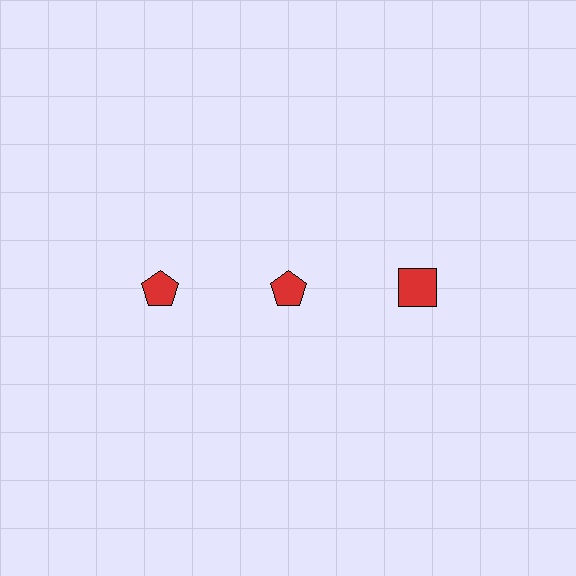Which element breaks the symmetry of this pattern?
The red square in the top row, center column breaks the symmetry. All other shapes are red pentagons.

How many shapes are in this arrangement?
There are 3 shapes arranged in a grid pattern.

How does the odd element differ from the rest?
It has a different shape: square instead of pentagon.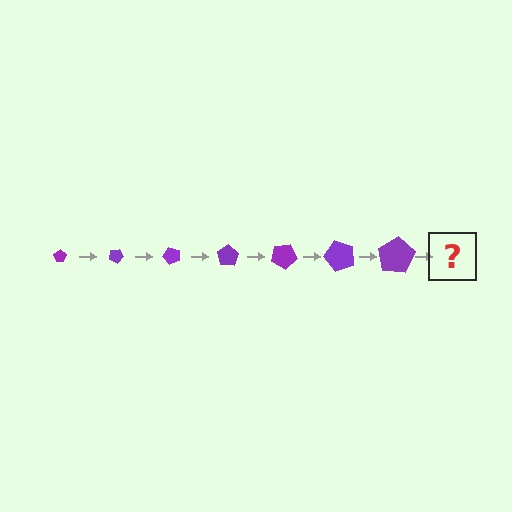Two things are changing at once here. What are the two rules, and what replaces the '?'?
The two rules are that the pentagon grows larger each step and it rotates 25 degrees each step. The '?' should be a pentagon, larger than the previous one and rotated 175 degrees from the start.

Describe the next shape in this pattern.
It should be a pentagon, larger than the previous one and rotated 175 degrees from the start.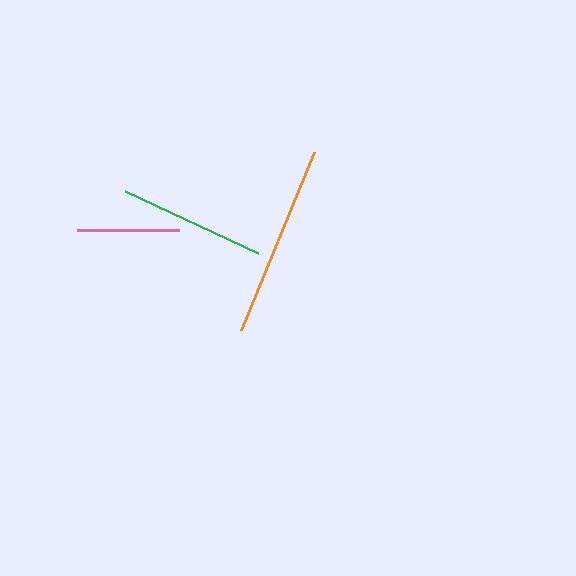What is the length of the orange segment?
The orange segment is approximately 193 pixels long.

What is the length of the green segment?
The green segment is approximately 146 pixels long.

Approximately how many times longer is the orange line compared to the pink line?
The orange line is approximately 1.9 times the length of the pink line.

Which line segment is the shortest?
The pink line is the shortest at approximately 102 pixels.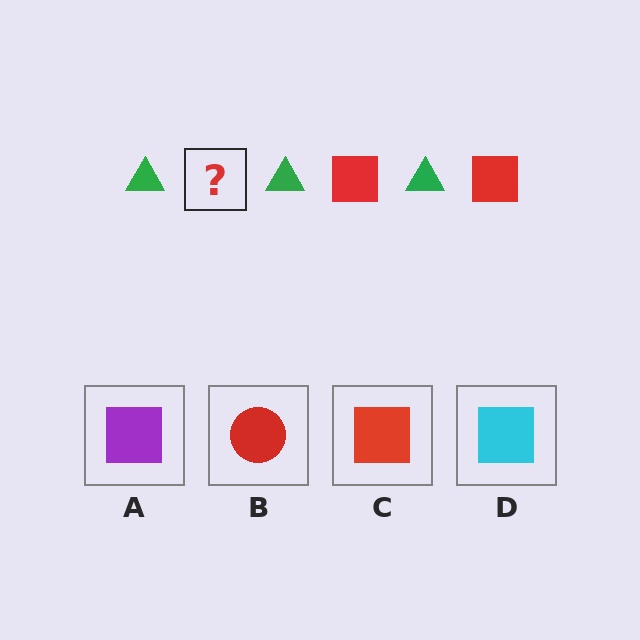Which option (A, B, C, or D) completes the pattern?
C.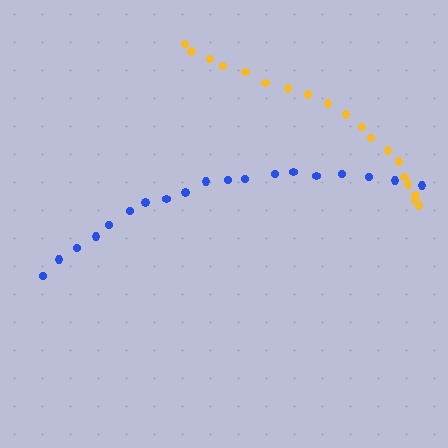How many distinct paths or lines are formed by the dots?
There are 2 distinct paths.